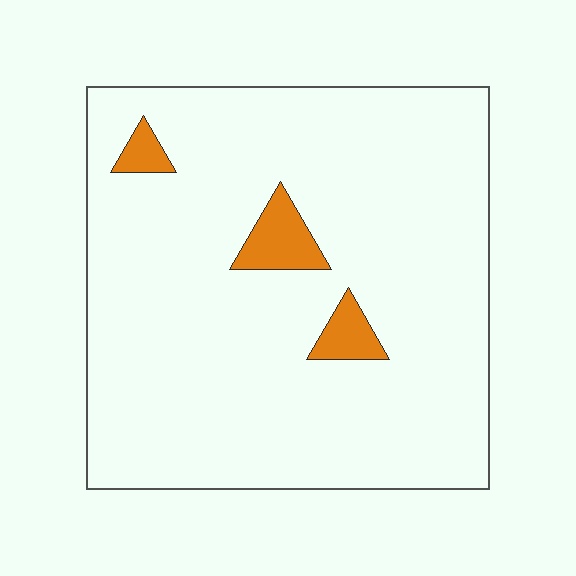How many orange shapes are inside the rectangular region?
3.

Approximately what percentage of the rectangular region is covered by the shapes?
Approximately 5%.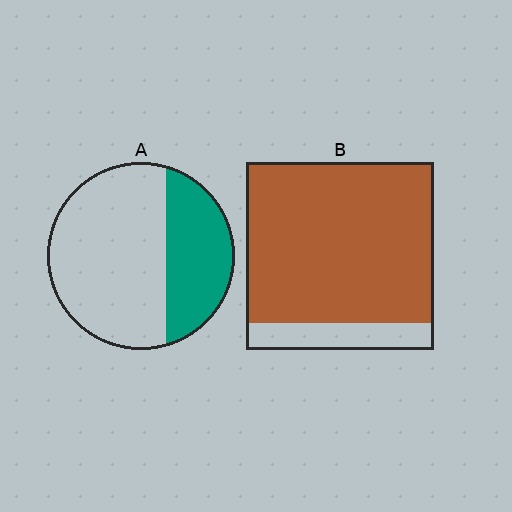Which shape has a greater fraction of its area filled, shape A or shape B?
Shape B.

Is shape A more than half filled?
No.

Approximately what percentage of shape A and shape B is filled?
A is approximately 35% and B is approximately 85%.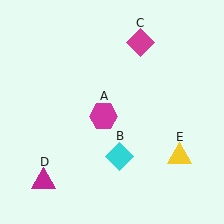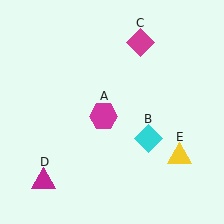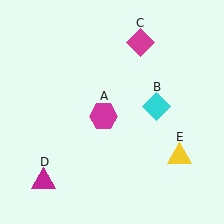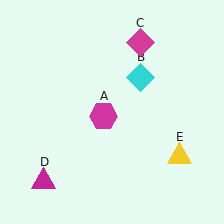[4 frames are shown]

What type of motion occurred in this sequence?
The cyan diamond (object B) rotated counterclockwise around the center of the scene.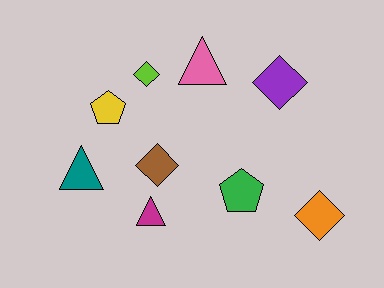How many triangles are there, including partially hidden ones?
There are 3 triangles.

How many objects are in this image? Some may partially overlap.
There are 9 objects.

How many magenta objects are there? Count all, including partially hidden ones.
There is 1 magenta object.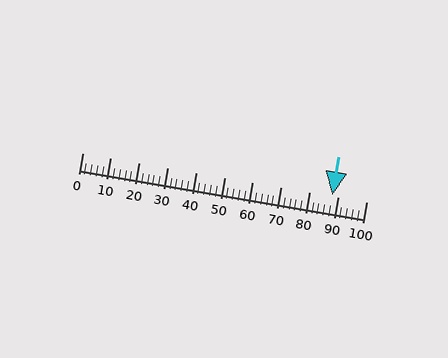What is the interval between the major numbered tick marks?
The major tick marks are spaced 10 units apart.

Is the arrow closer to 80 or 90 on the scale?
The arrow is closer to 90.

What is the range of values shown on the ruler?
The ruler shows values from 0 to 100.